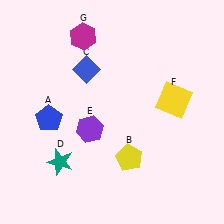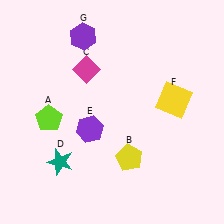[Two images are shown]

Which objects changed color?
A changed from blue to lime. C changed from blue to magenta. G changed from magenta to purple.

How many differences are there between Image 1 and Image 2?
There are 3 differences between the two images.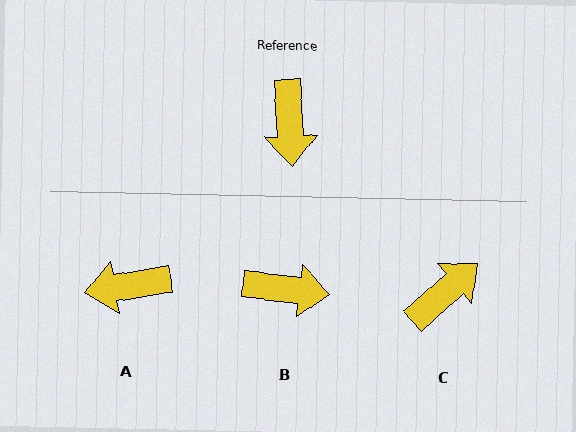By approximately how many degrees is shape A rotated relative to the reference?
Approximately 84 degrees clockwise.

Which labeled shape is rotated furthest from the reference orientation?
C, about 128 degrees away.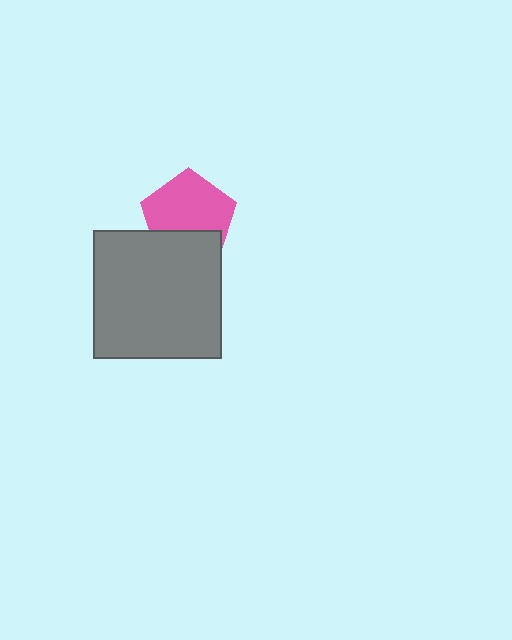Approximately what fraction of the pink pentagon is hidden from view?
Roughly 33% of the pink pentagon is hidden behind the gray square.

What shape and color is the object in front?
The object in front is a gray square.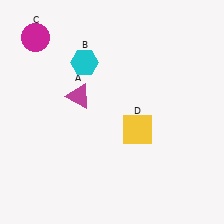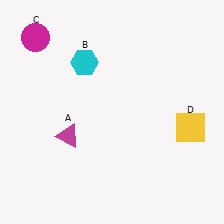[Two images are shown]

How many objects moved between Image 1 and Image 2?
2 objects moved between the two images.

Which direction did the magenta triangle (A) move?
The magenta triangle (A) moved down.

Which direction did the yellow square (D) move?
The yellow square (D) moved right.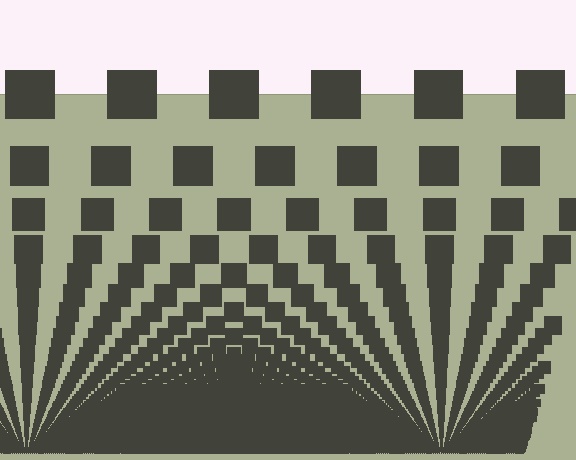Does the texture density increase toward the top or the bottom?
Density increases toward the bottom.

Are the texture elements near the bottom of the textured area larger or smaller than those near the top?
Smaller. The gradient is inverted — elements near the bottom are smaller and denser.